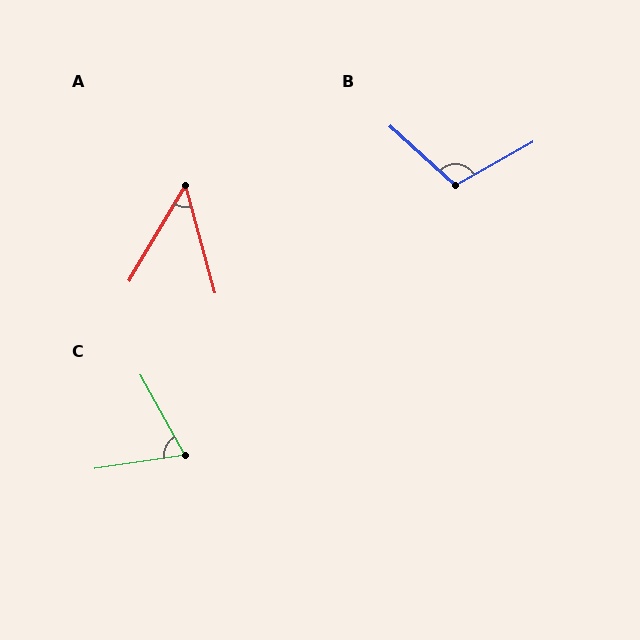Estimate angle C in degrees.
Approximately 70 degrees.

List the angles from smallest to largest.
A (46°), C (70°), B (108°).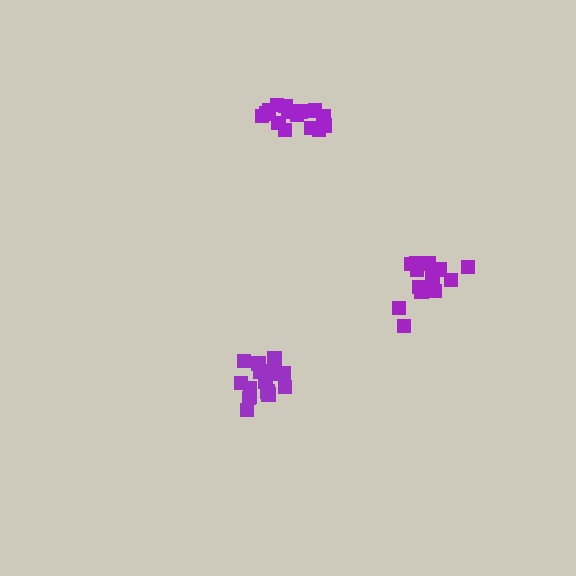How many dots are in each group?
Group 1: 16 dots, Group 2: 13 dots, Group 3: 16 dots (45 total).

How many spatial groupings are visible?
There are 3 spatial groupings.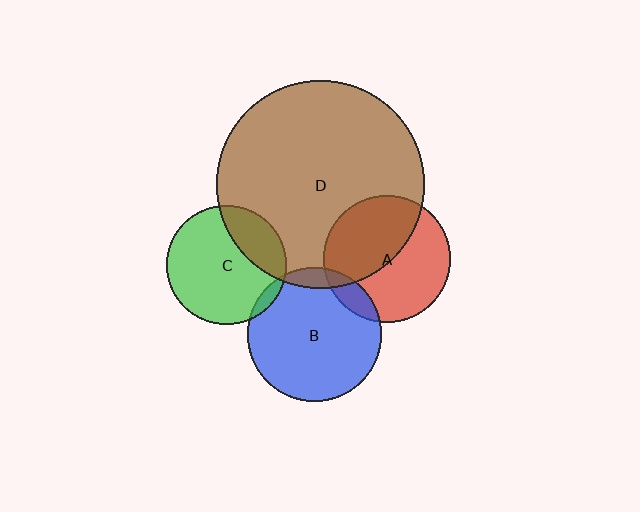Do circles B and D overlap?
Yes.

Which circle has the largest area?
Circle D (brown).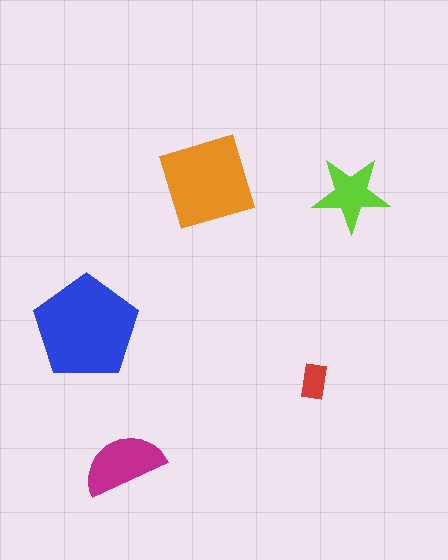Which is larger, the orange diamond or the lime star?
The orange diamond.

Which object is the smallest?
The red rectangle.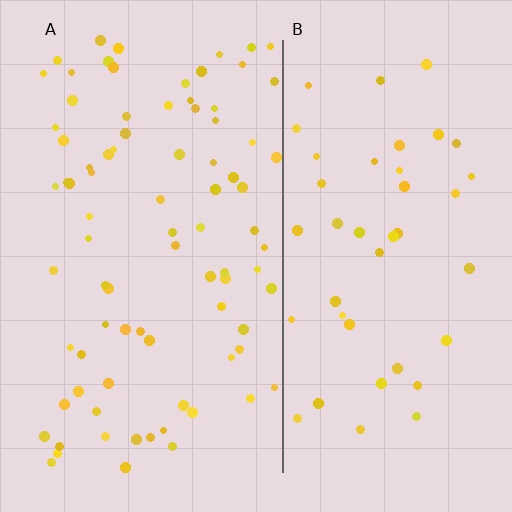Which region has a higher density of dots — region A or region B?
A (the left).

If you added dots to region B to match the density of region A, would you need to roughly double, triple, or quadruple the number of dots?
Approximately double.